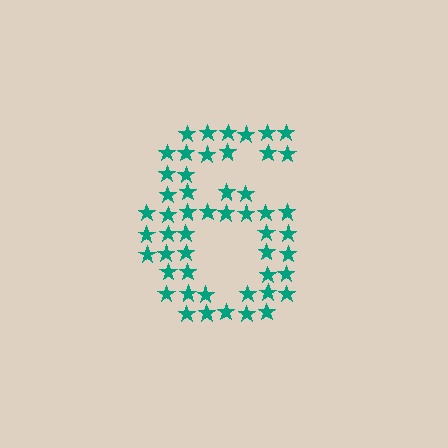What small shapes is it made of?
It is made of small stars.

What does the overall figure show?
The overall figure shows the digit 6.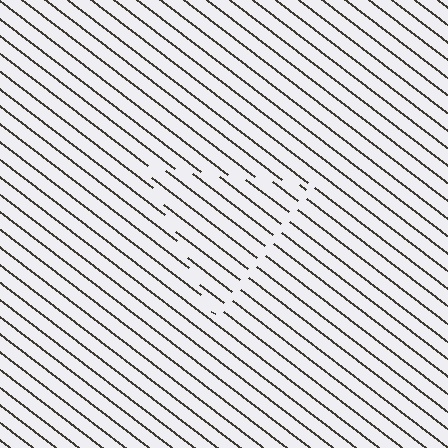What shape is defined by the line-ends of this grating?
An illusory triangle. The interior of the shape contains the same grating, shifted by half a period — the contour is defined by the phase discontinuity where line-ends from the inner and outer gratings abut.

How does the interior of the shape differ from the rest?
The interior of the shape contains the same grating, shifted by half a period — the contour is defined by the phase discontinuity where line-ends from the inner and outer gratings abut.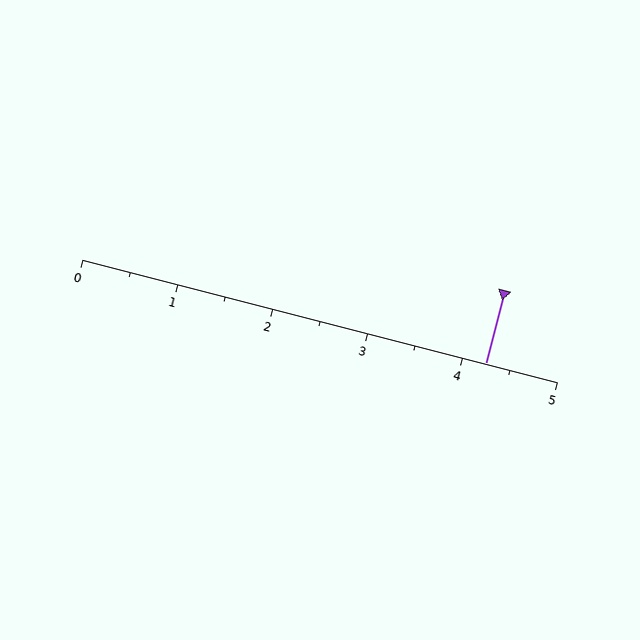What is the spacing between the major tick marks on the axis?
The major ticks are spaced 1 apart.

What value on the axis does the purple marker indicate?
The marker indicates approximately 4.2.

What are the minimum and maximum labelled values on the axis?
The axis runs from 0 to 5.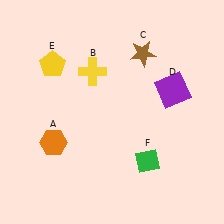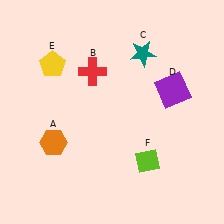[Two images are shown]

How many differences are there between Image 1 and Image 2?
There are 3 differences between the two images.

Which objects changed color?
B changed from yellow to red. C changed from brown to teal. F changed from green to lime.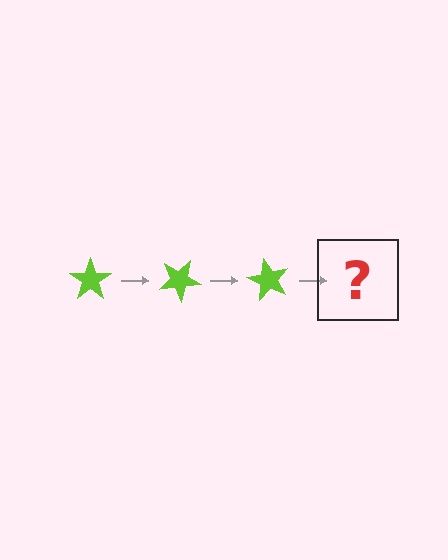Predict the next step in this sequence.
The next step is a lime star rotated 90 degrees.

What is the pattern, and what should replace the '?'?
The pattern is that the star rotates 30 degrees each step. The '?' should be a lime star rotated 90 degrees.